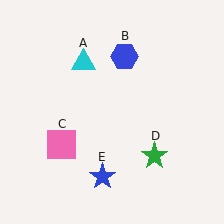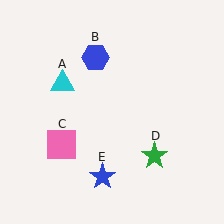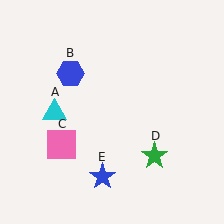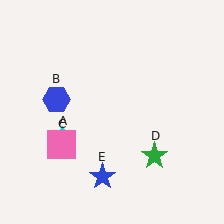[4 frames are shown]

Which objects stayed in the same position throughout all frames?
Pink square (object C) and green star (object D) and blue star (object E) remained stationary.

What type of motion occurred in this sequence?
The cyan triangle (object A), blue hexagon (object B) rotated counterclockwise around the center of the scene.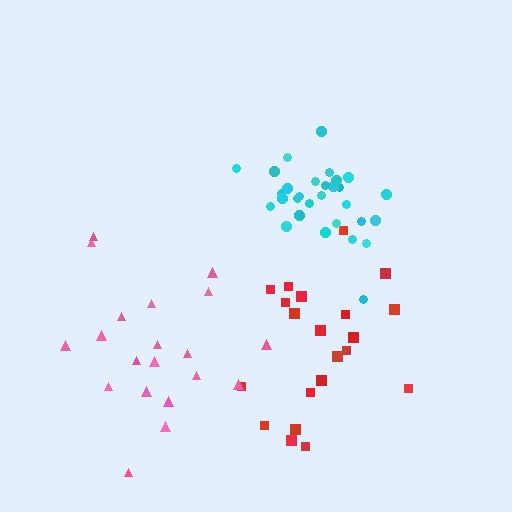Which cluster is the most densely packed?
Cyan.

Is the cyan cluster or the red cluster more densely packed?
Cyan.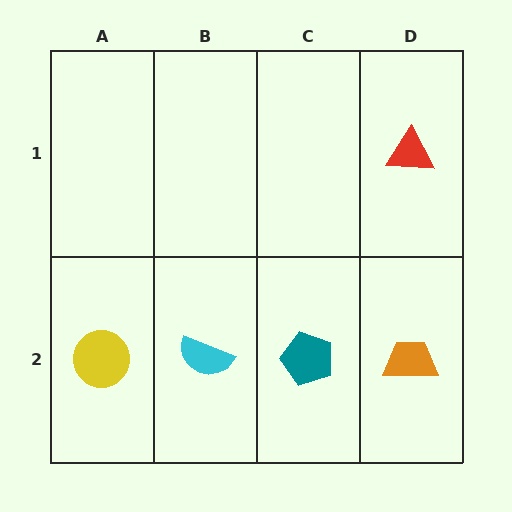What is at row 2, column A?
A yellow circle.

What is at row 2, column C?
A teal pentagon.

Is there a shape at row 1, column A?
No, that cell is empty.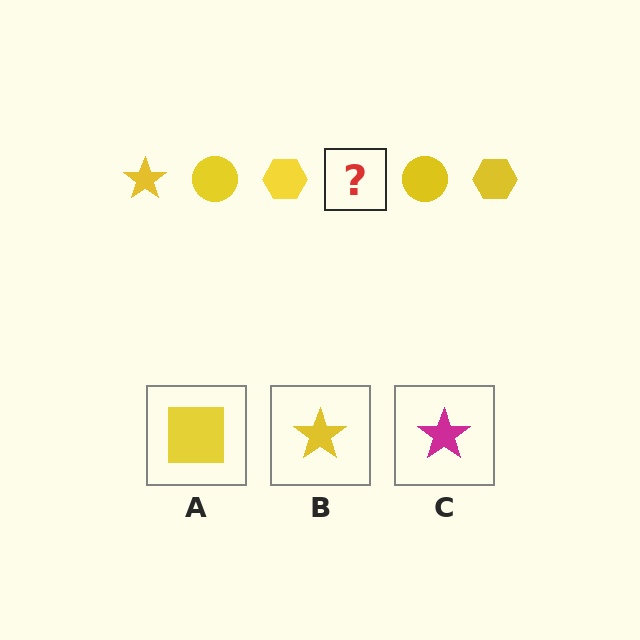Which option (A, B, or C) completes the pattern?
B.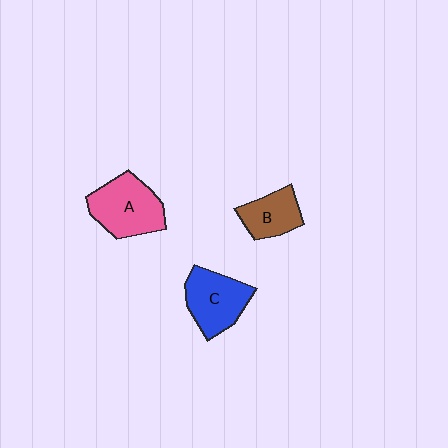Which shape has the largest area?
Shape A (pink).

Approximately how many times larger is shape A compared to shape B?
Approximately 1.6 times.